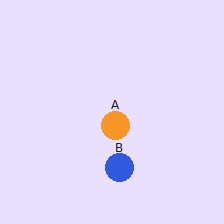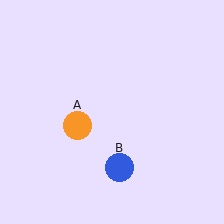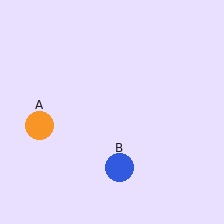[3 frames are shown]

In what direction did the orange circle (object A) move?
The orange circle (object A) moved left.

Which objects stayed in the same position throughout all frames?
Blue circle (object B) remained stationary.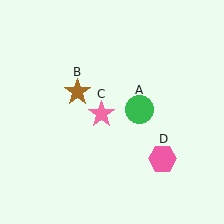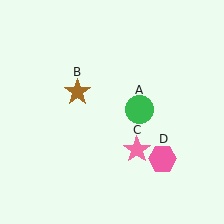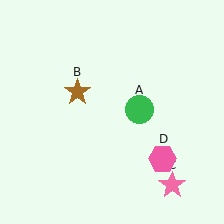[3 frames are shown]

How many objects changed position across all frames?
1 object changed position: pink star (object C).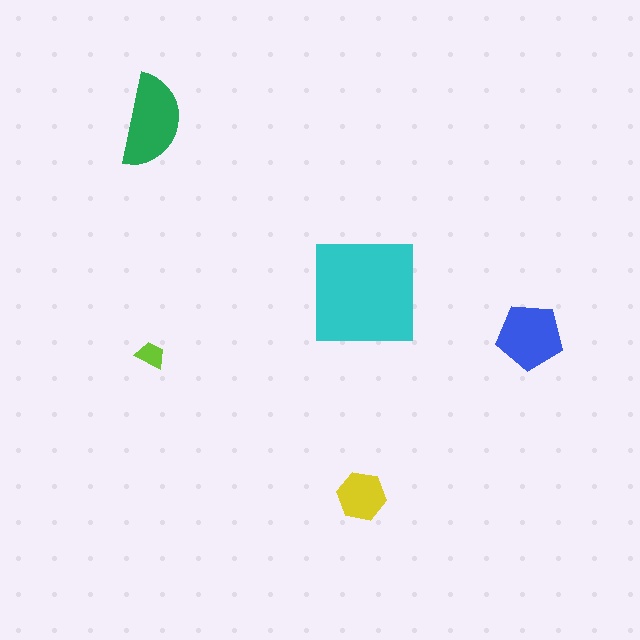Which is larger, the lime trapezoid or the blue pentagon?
The blue pentagon.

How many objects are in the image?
There are 5 objects in the image.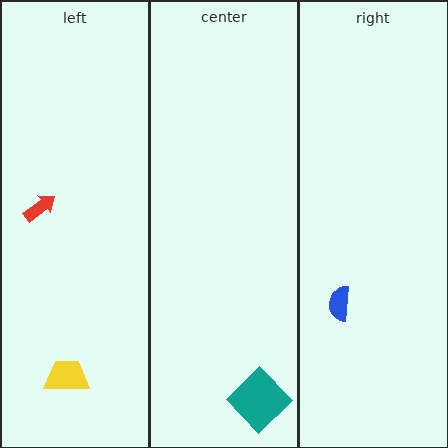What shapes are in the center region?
The teal diamond.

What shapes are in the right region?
The blue semicircle.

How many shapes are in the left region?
2.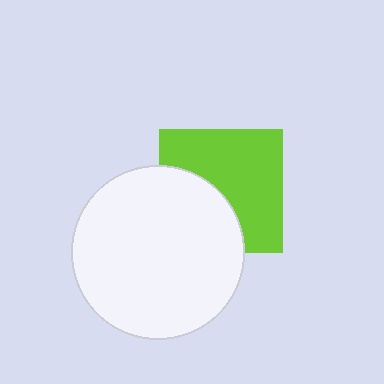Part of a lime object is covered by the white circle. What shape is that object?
It is a square.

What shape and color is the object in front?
The object in front is a white circle.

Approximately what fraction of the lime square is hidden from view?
Roughly 39% of the lime square is hidden behind the white circle.